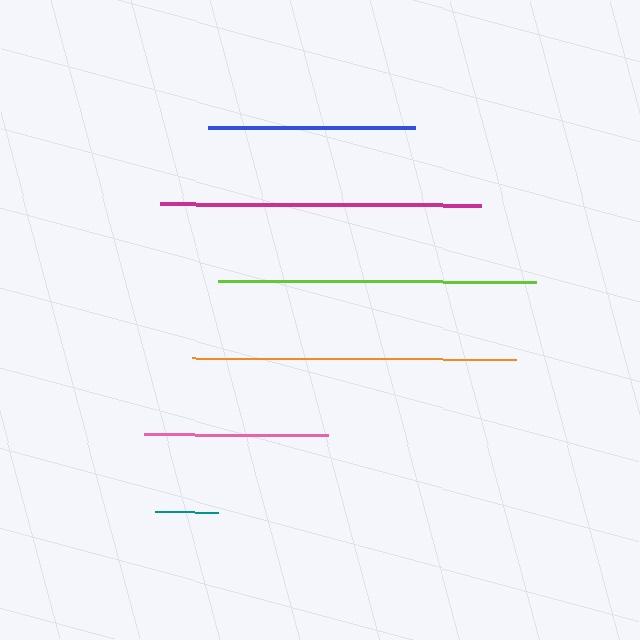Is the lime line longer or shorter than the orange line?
The orange line is longer than the lime line.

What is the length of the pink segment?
The pink segment is approximately 183 pixels long.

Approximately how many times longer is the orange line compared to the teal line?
The orange line is approximately 5.1 times the length of the teal line.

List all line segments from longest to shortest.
From longest to shortest: orange, magenta, lime, blue, pink, teal.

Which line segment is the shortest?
The teal line is the shortest at approximately 63 pixels.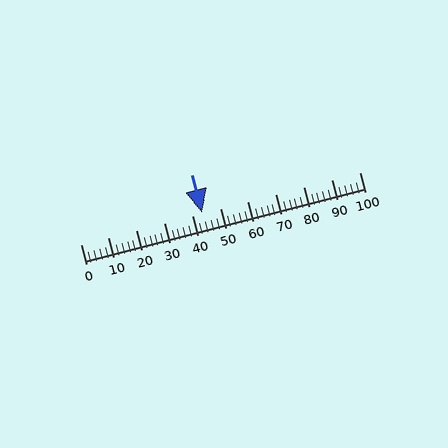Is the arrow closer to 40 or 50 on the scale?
The arrow is closer to 40.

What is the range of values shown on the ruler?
The ruler shows values from 0 to 100.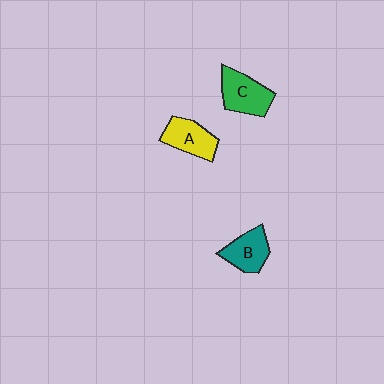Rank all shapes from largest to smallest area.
From largest to smallest: C (green), A (yellow), B (teal).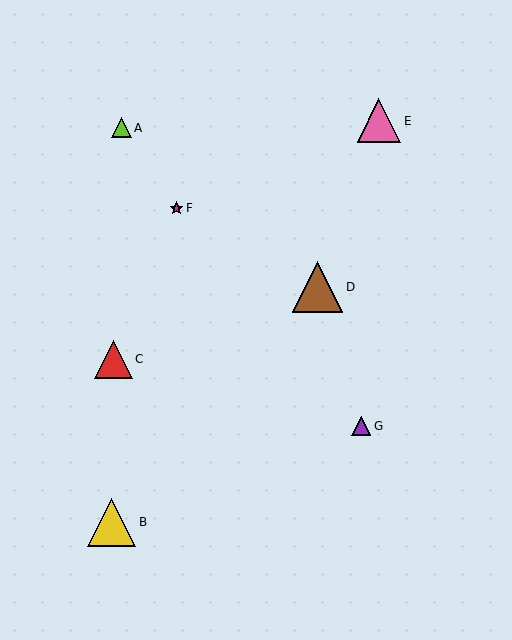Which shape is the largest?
The brown triangle (labeled D) is the largest.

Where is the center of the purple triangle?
The center of the purple triangle is at (361, 426).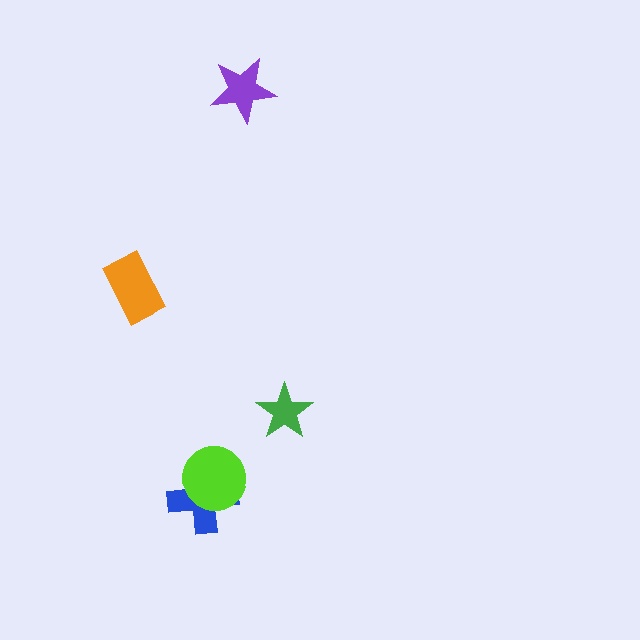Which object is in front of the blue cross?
The lime circle is in front of the blue cross.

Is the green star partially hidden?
No, no other shape covers it.